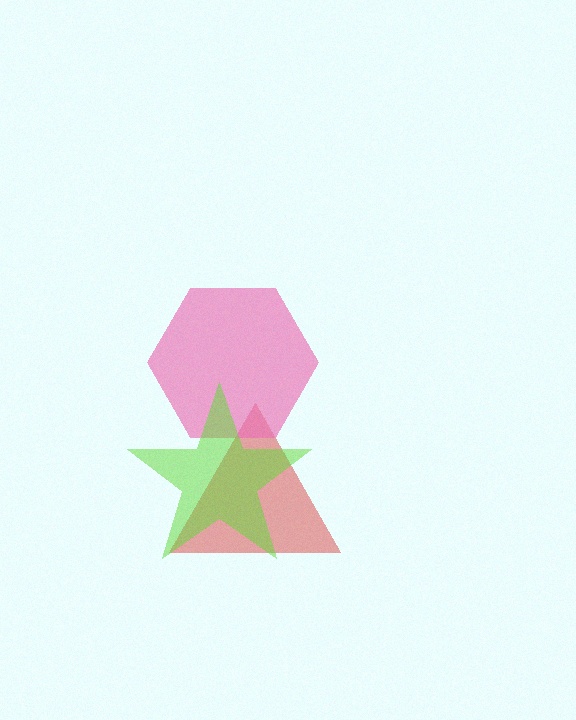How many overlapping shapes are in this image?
There are 3 overlapping shapes in the image.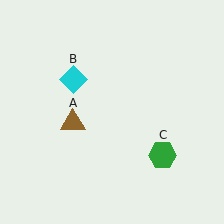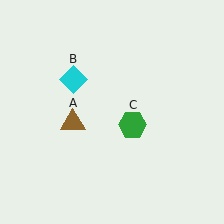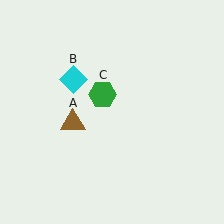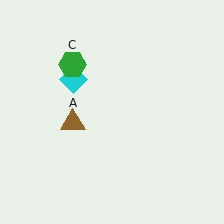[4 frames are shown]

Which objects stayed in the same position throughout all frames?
Brown triangle (object A) and cyan diamond (object B) remained stationary.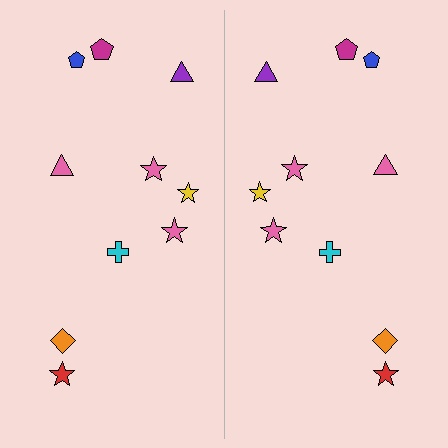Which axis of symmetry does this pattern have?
The pattern has a vertical axis of symmetry running through the center of the image.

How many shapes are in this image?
There are 20 shapes in this image.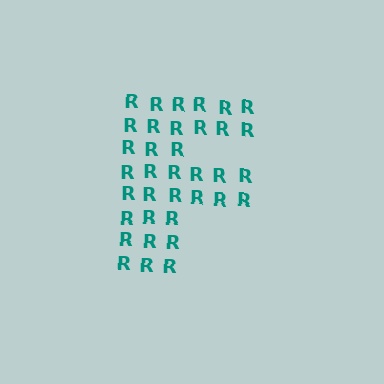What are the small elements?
The small elements are letter R's.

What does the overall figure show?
The overall figure shows the letter F.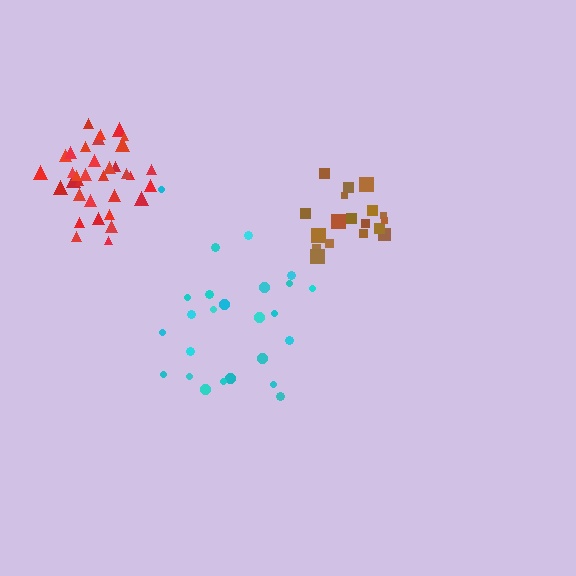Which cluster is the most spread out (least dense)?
Cyan.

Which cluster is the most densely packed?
Red.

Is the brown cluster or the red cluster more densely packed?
Red.